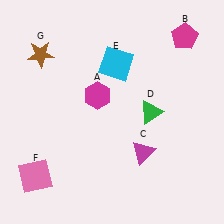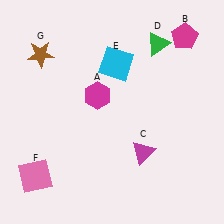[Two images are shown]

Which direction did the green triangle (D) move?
The green triangle (D) moved up.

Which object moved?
The green triangle (D) moved up.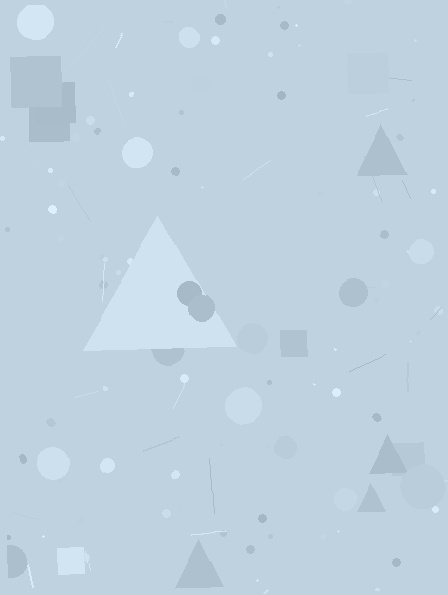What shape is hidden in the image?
A triangle is hidden in the image.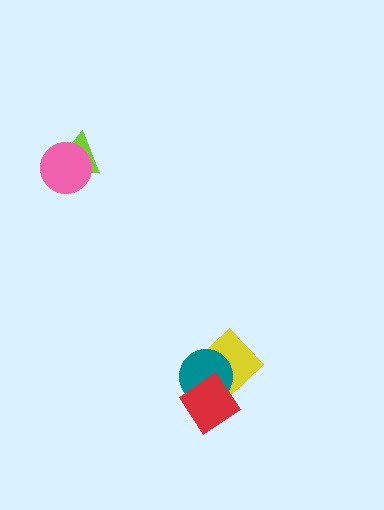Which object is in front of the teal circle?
The red diamond is in front of the teal circle.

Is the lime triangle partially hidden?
Yes, it is partially covered by another shape.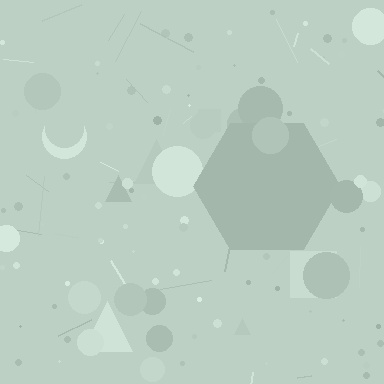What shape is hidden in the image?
A hexagon is hidden in the image.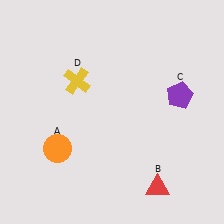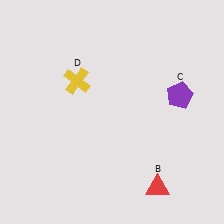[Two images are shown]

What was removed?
The orange circle (A) was removed in Image 2.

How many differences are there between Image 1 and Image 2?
There is 1 difference between the two images.